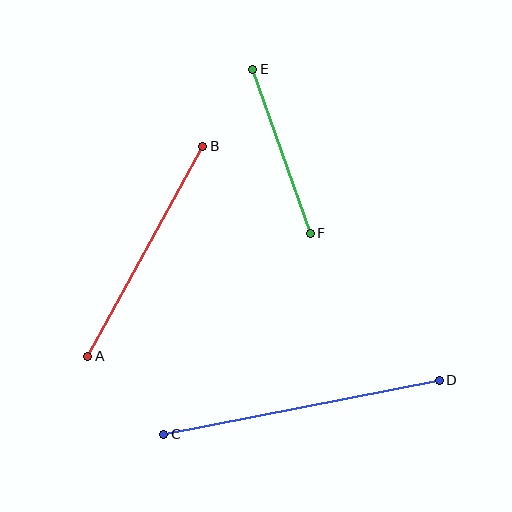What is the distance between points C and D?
The distance is approximately 281 pixels.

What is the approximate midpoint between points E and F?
The midpoint is at approximately (281, 151) pixels.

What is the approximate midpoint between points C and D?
The midpoint is at approximately (301, 407) pixels.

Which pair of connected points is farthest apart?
Points C and D are farthest apart.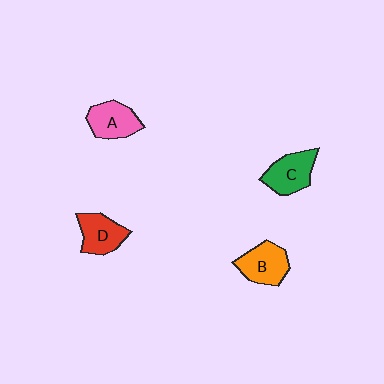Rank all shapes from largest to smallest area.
From largest to smallest: C (green), B (orange), A (pink), D (red).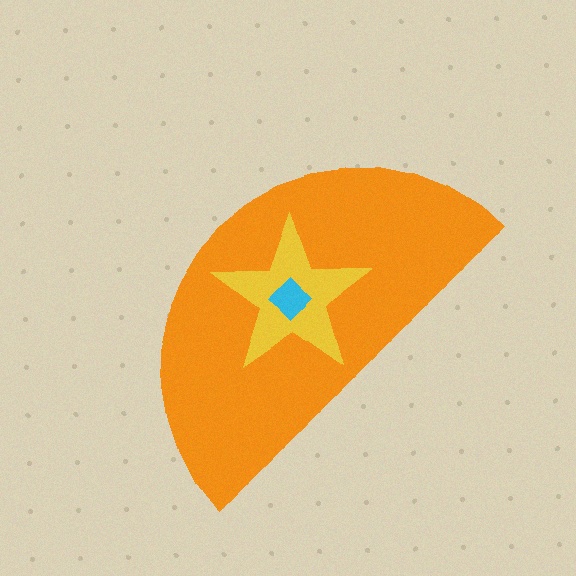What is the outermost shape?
The orange semicircle.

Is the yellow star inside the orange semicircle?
Yes.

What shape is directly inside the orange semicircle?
The yellow star.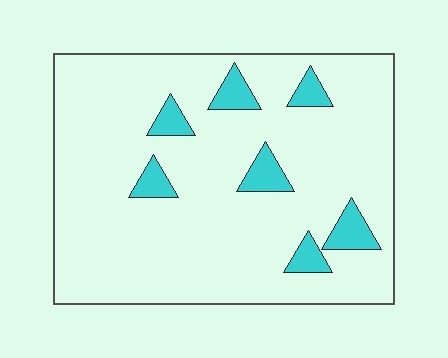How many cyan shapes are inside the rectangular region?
7.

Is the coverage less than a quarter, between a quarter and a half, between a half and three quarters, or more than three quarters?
Less than a quarter.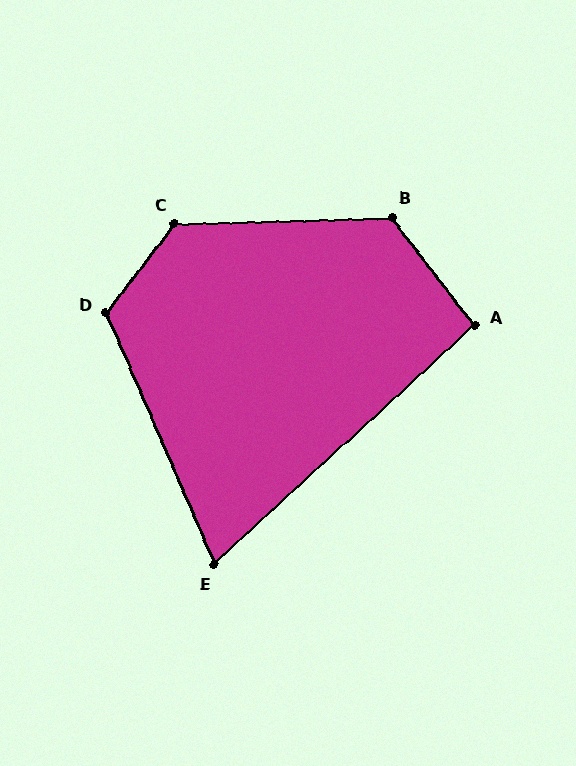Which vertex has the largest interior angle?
C, at approximately 129 degrees.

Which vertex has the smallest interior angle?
E, at approximately 71 degrees.